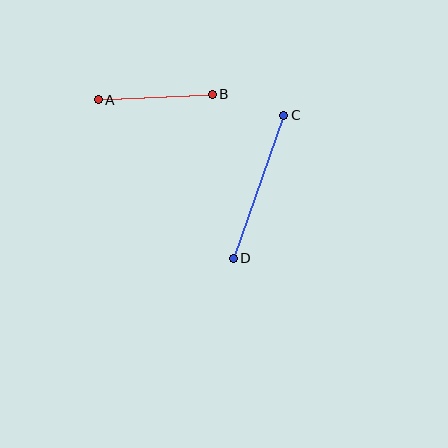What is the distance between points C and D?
The distance is approximately 152 pixels.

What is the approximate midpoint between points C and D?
The midpoint is at approximately (258, 187) pixels.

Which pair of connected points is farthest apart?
Points C and D are farthest apart.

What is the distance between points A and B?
The distance is approximately 114 pixels.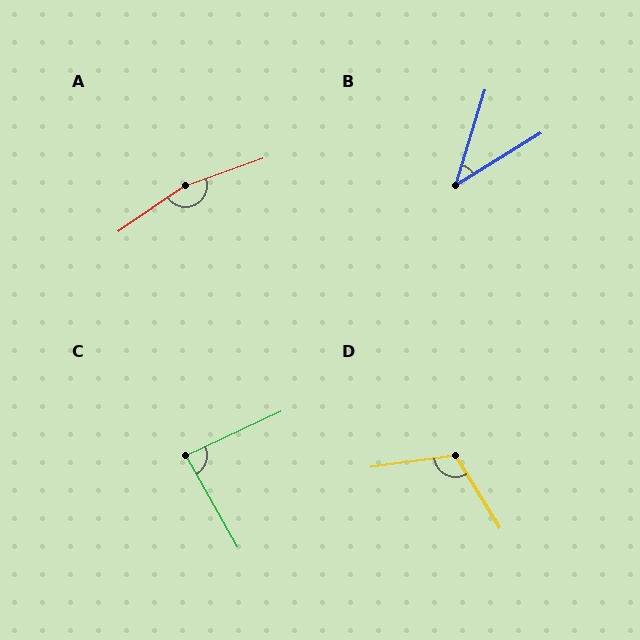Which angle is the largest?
A, at approximately 165 degrees.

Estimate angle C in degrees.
Approximately 86 degrees.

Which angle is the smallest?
B, at approximately 41 degrees.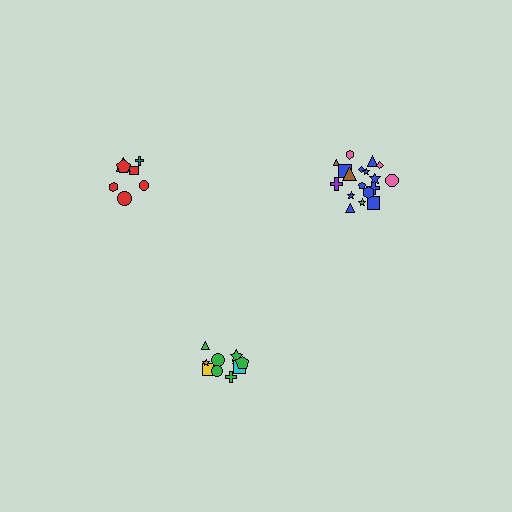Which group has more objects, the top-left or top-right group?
The top-right group.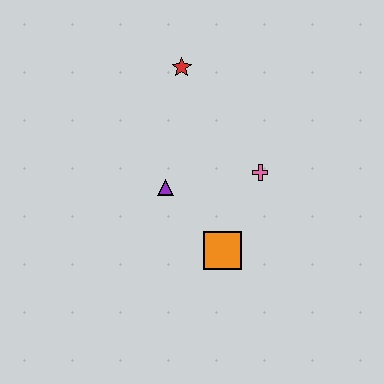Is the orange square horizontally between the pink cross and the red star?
Yes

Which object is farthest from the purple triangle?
The red star is farthest from the purple triangle.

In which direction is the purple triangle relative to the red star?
The purple triangle is below the red star.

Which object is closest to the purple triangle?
The orange square is closest to the purple triangle.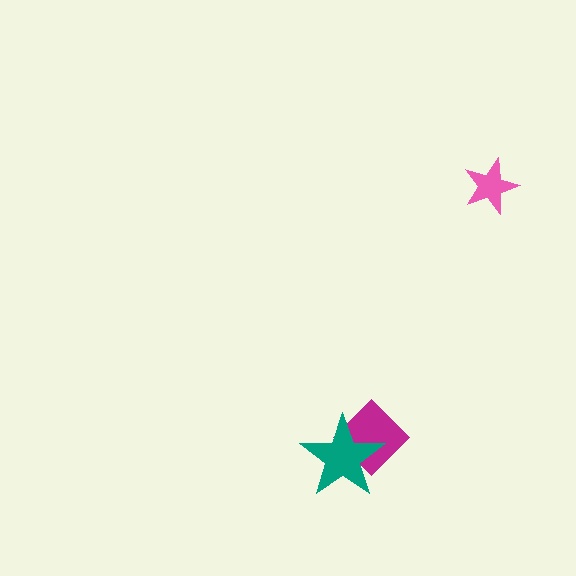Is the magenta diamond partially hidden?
Yes, it is partially covered by another shape.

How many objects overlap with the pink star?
0 objects overlap with the pink star.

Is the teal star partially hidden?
No, no other shape covers it.